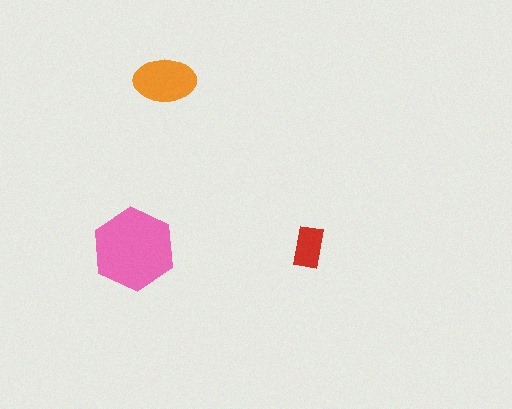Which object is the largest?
The pink hexagon.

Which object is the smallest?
The red rectangle.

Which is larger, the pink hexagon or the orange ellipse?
The pink hexagon.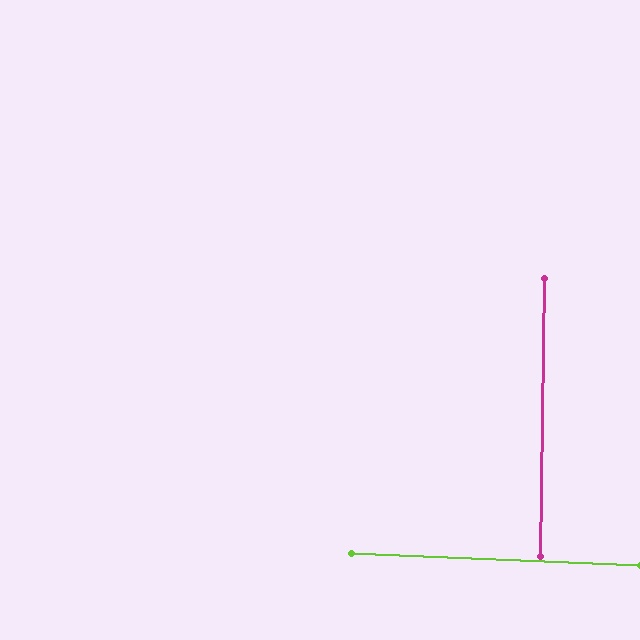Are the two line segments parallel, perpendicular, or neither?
Perpendicular — they meet at approximately 88°.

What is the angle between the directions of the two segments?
Approximately 88 degrees.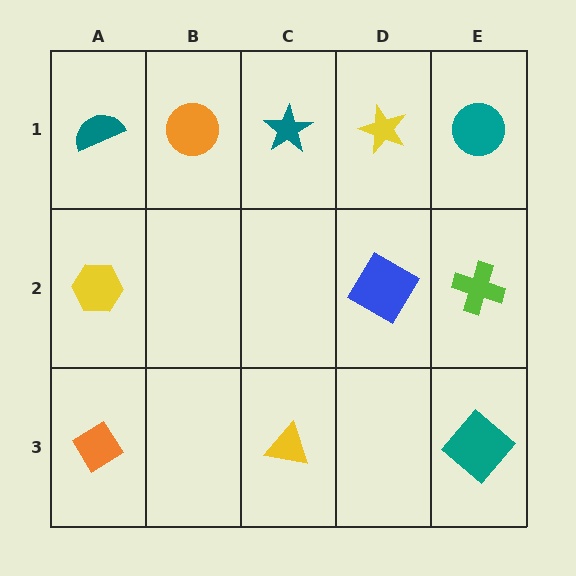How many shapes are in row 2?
3 shapes.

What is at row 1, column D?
A yellow star.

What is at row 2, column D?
A blue diamond.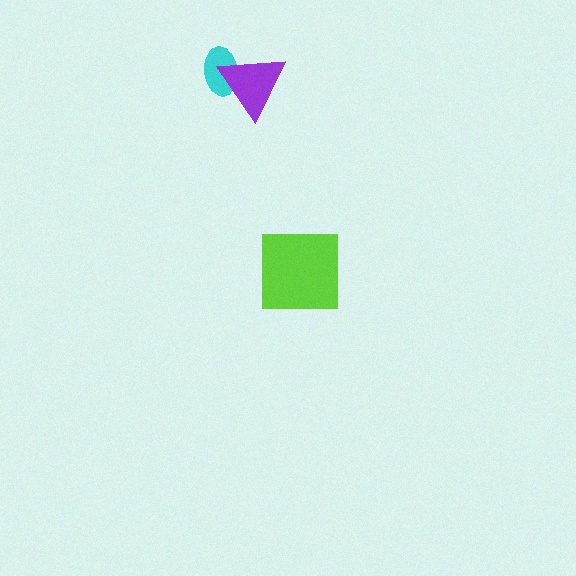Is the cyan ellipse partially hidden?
Yes, it is partially covered by another shape.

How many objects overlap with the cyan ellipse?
1 object overlaps with the cyan ellipse.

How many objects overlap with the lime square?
0 objects overlap with the lime square.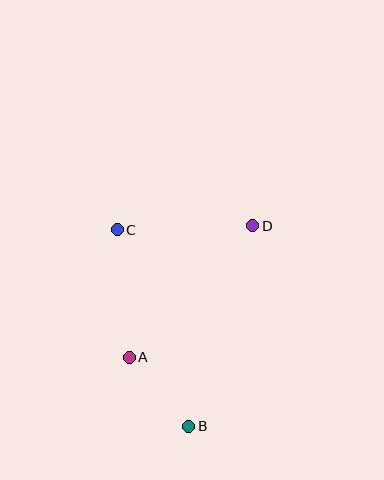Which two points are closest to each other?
Points A and B are closest to each other.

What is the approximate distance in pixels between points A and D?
The distance between A and D is approximately 180 pixels.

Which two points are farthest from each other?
Points B and D are farthest from each other.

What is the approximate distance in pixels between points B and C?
The distance between B and C is approximately 209 pixels.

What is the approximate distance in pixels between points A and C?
The distance between A and C is approximately 128 pixels.